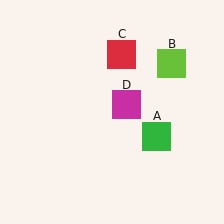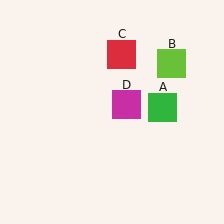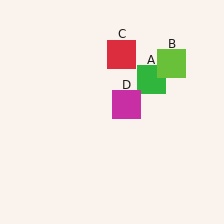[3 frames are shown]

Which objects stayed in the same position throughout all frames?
Lime square (object B) and red square (object C) and magenta square (object D) remained stationary.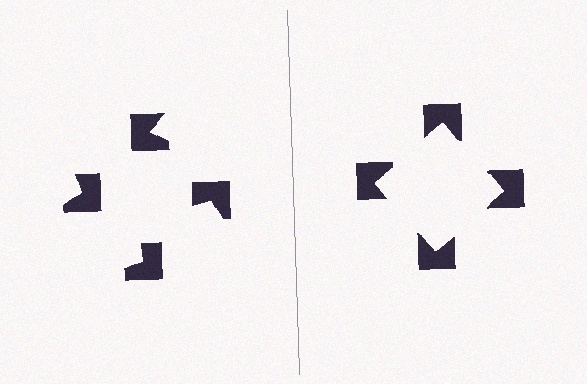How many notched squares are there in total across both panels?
8 — 4 on each side.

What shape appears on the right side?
An illusory square.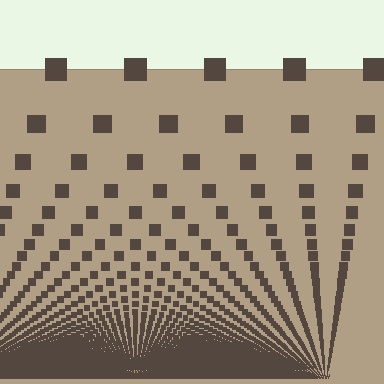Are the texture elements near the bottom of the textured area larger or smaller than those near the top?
Smaller. The gradient is inverted — elements near the bottom are smaller and denser.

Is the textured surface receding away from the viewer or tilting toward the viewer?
The surface appears to tilt toward the viewer. Texture elements get larger and sparser toward the top.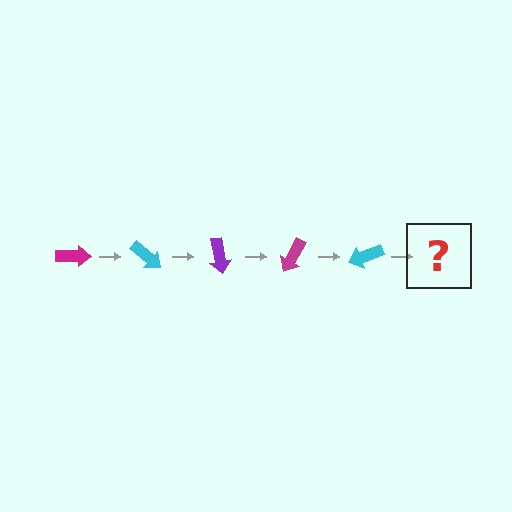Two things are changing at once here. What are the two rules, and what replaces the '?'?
The two rules are that it rotates 40 degrees each step and the color cycles through magenta, cyan, and purple. The '?' should be a purple arrow, rotated 200 degrees from the start.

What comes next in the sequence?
The next element should be a purple arrow, rotated 200 degrees from the start.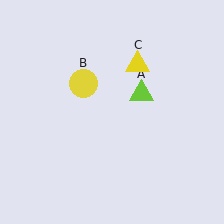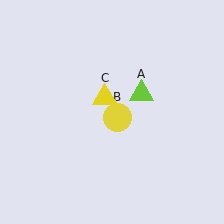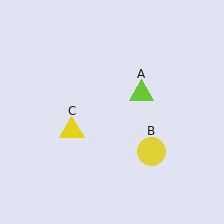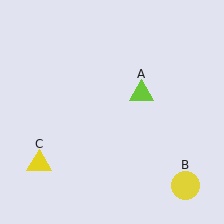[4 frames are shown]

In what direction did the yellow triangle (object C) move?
The yellow triangle (object C) moved down and to the left.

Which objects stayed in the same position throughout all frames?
Lime triangle (object A) remained stationary.